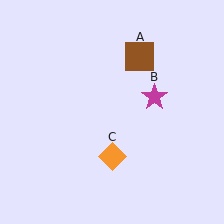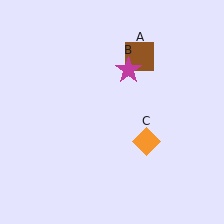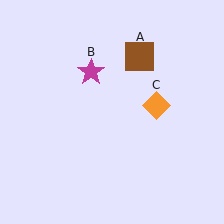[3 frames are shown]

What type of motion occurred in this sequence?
The magenta star (object B), orange diamond (object C) rotated counterclockwise around the center of the scene.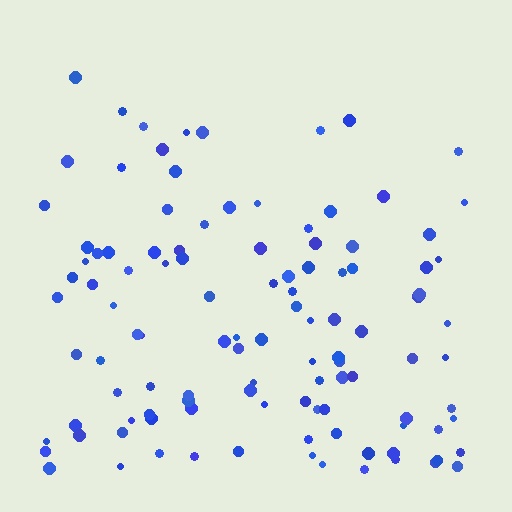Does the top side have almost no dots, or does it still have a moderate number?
Still a moderate number, just noticeably fewer than the bottom.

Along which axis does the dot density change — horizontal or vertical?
Vertical.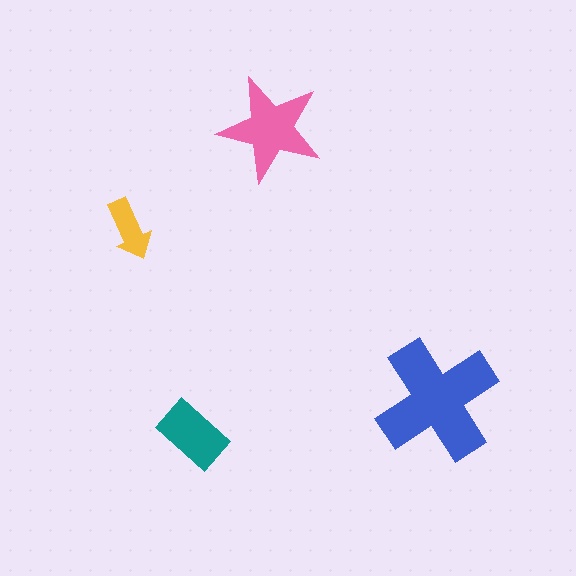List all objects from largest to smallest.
The blue cross, the pink star, the teal rectangle, the yellow arrow.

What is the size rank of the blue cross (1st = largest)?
1st.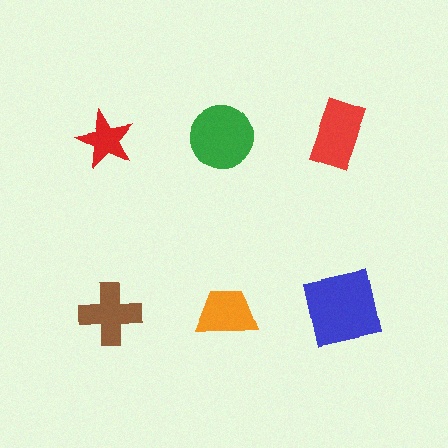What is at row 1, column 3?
A red rectangle.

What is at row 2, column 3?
A blue square.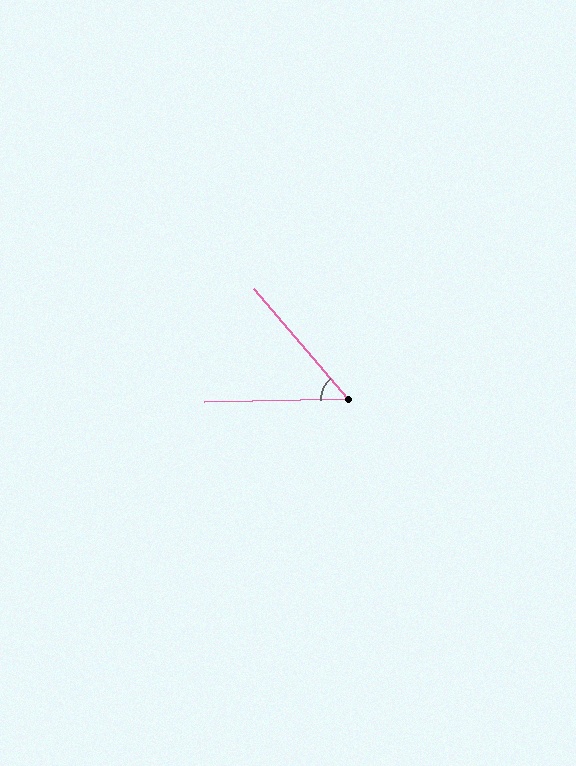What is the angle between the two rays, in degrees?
Approximately 51 degrees.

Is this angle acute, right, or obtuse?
It is acute.